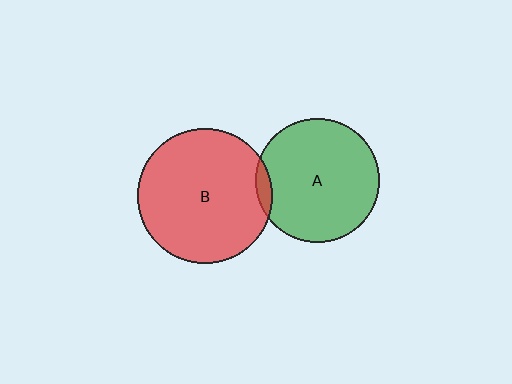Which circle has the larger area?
Circle B (red).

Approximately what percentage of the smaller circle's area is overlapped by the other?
Approximately 5%.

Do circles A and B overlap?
Yes.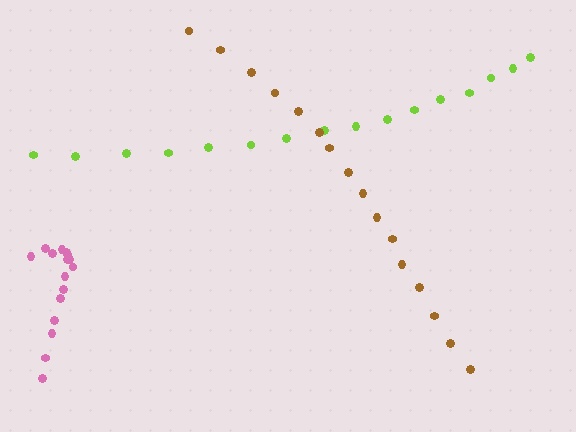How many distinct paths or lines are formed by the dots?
There are 3 distinct paths.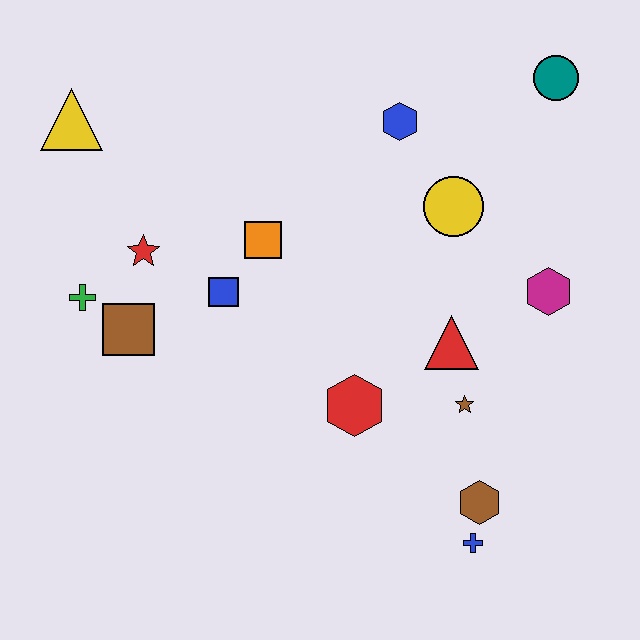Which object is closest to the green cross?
The brown square is closest to the green cross.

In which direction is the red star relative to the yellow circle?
The red star is to the left of the yellow circle.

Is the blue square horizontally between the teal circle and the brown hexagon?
No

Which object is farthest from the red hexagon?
The yellow triangle is farthest from the red hexagon.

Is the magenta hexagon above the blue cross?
Yes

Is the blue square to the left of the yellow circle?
Yes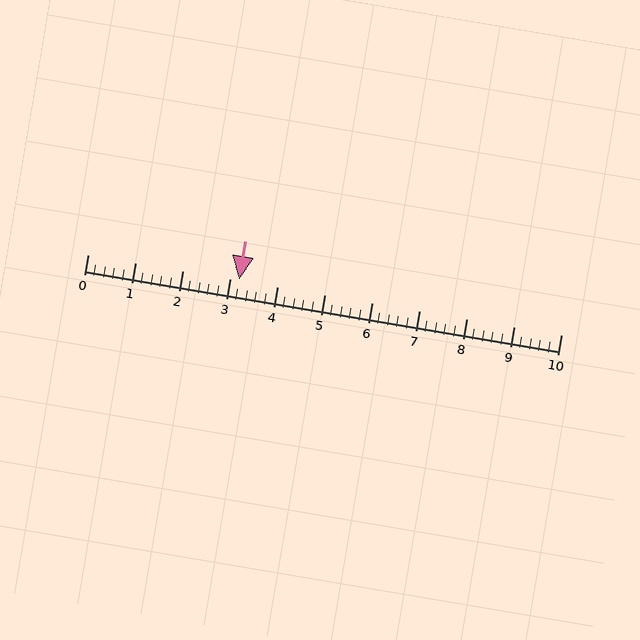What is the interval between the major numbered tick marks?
The major tick marks are spaced 1 units apart.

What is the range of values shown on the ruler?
The ruler shows values from 0 to 10.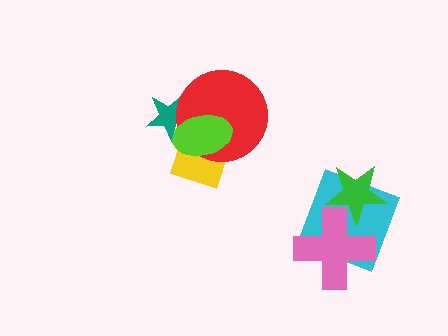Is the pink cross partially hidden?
Yes, it is partially covered by another shape.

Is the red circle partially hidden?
Yes, it is partially covered by another shape.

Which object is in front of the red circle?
The lime ellipse is in front of the red circle.